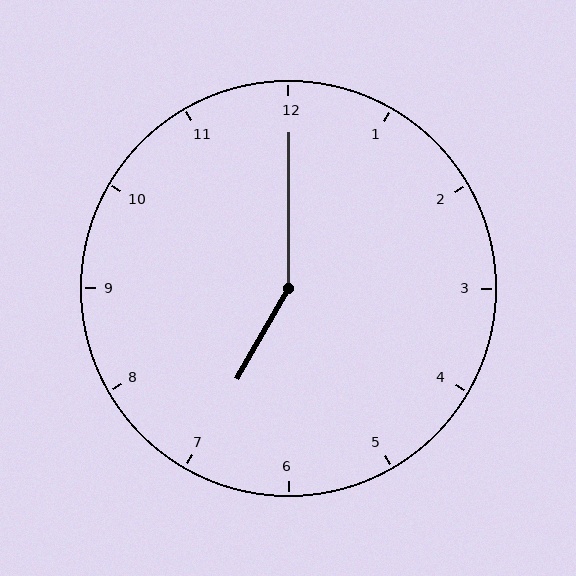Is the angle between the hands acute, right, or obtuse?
It is obtuse.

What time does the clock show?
7:00.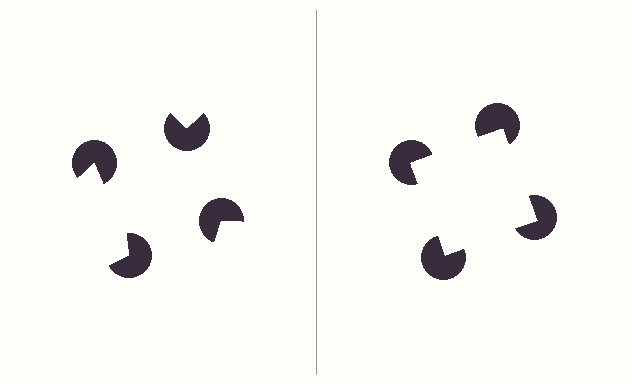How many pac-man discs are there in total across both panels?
8 — 4 on each side.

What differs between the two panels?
The pac-man discs are positioned identically on both sides; only the wedge orientations differ. On the right they align to a square; on the left they are misaligned.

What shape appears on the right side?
An illusory square.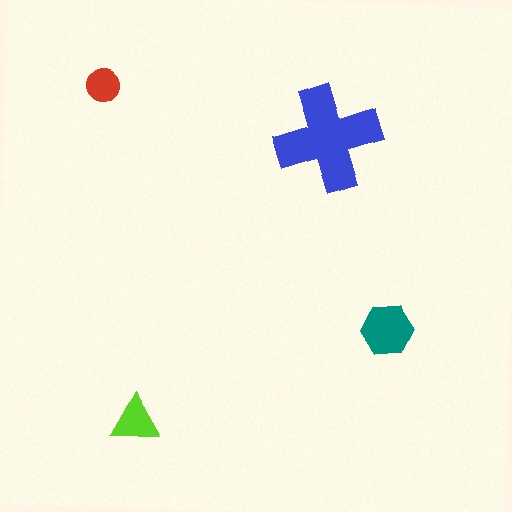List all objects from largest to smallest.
The blue cross, the teal hexagon, the lime triangle, the red circle.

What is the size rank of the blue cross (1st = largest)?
1st.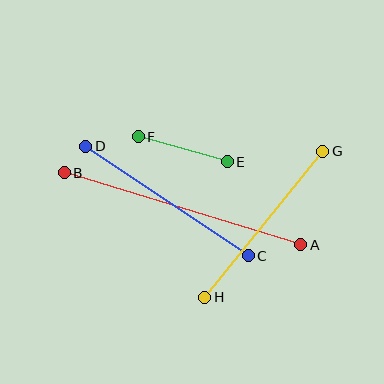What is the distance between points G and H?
The distance is approximately 187 pixels.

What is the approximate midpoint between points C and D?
The midpoint is at approximately (167, 201) pixels.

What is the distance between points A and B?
The distance is approximately 247 pixels.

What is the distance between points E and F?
The distance is approximately 92 pixels.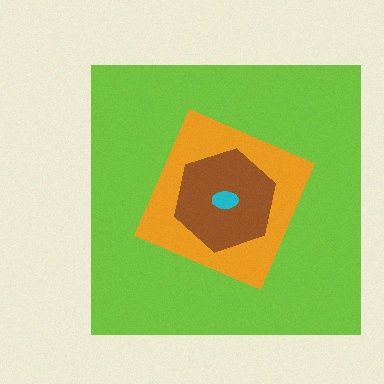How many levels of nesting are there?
4.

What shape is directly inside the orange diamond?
The brown hexagon.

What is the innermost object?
The cyan ellipse.